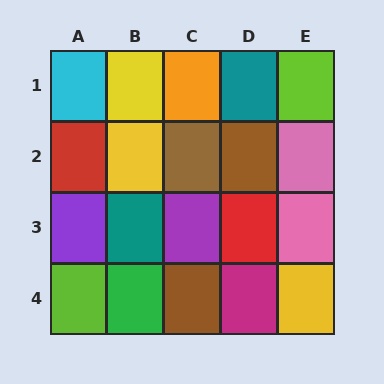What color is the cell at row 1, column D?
Teal.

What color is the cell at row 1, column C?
Orange.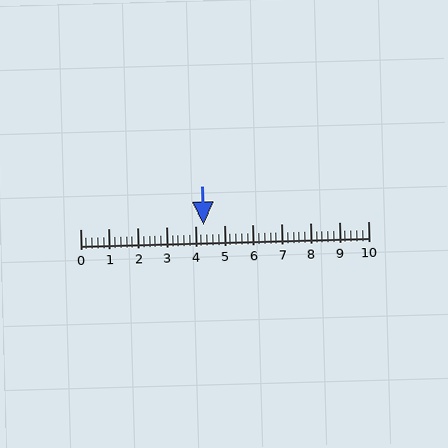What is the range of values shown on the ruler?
The ruler shows values from 0 to 10.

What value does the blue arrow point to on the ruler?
The blue arrow points to approximately 4.3.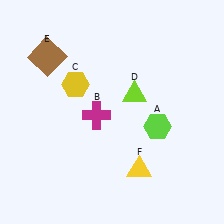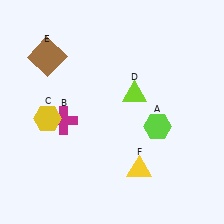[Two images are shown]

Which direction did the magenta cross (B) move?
The magenta cross (B) moved left.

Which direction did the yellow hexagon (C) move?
The yellow hexagon (C) moved down.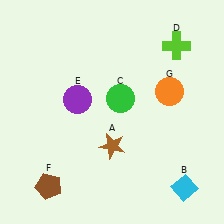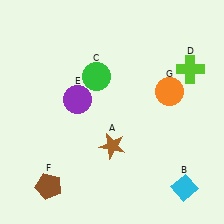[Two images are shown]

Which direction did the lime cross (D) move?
The lime cross (D) moved down.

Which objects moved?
The objects that moved are: the green circle (C), the lime cross (D).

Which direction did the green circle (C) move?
The green circle (C) moved left.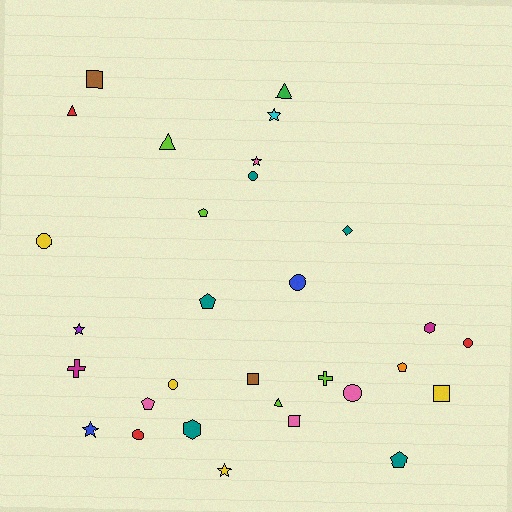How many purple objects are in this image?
There is 1 purple object.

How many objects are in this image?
There are 30 objects.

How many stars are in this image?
There are 5 stars.